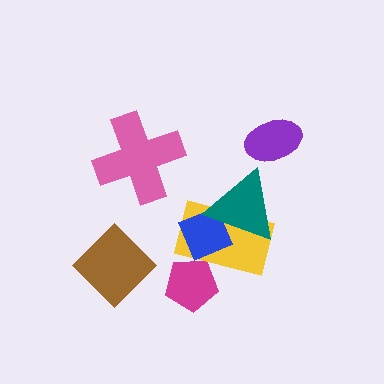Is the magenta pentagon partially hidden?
Yes, it is partially covered by another shape.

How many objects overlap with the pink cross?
0 objects overlap with the pink cross.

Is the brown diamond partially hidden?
No, no other shape covers it.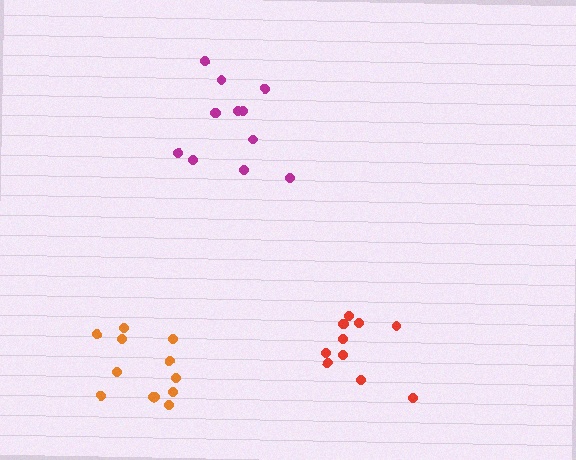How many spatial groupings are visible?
There are 3 spatial groupings.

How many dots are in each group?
Group 1: 11 dots, Group 2: 12 dots, Group 3: 12 dots (35 total).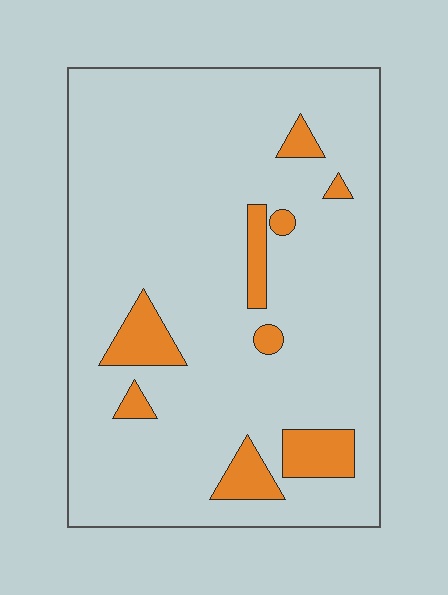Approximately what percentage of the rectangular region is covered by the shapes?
Approximately 10%.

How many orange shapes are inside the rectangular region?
9.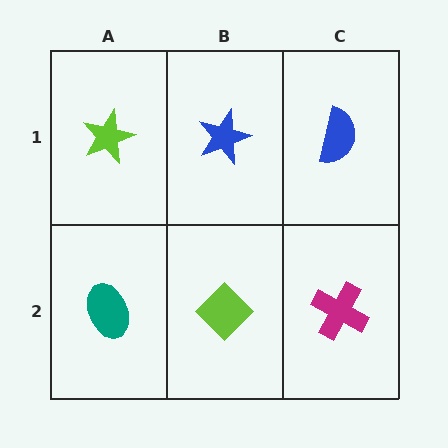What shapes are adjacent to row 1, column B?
A lime diamond (row 2, column B), a lime star (row 1, column A), a blue semicircle (row 1, column C).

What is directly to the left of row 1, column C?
A blue star.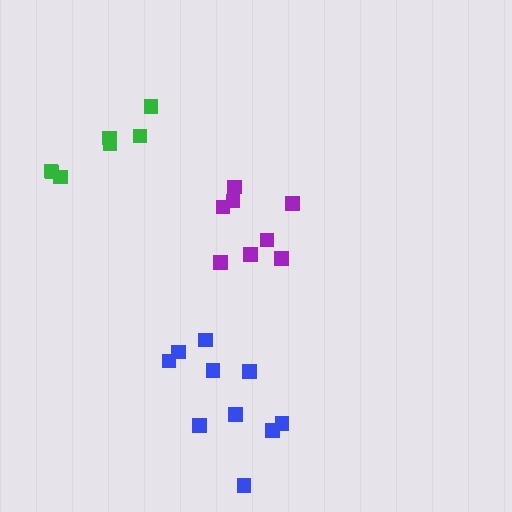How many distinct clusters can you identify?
There are 3 distinct clusters.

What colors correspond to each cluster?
The clusters are colored: blue, purple, green.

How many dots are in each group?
Group 1: 10 dots, Group 2: 8 dots, Group 3: 7 dots (25 total).